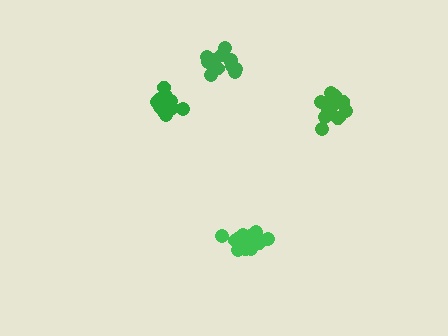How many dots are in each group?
Group 1: 16 dots, Group 2: 12 dots, Group 3: 16 dots, Group 4: 16 dots (60 total).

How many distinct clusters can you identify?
There are 4 distinct clusters.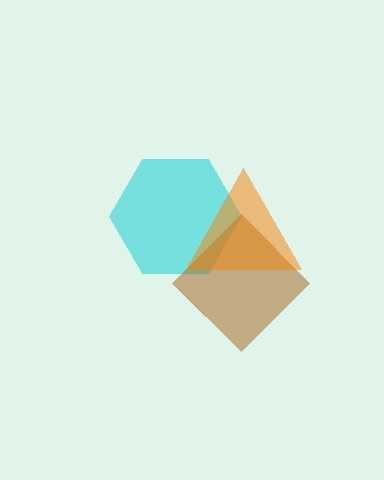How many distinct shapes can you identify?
There are 3 distinct shapes: a cyan hexagon, a brown diamond, an orange triangle.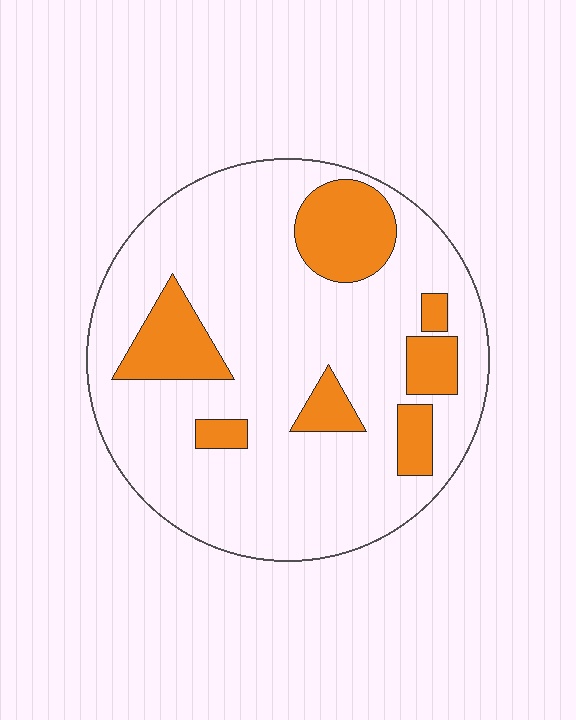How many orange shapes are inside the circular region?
7.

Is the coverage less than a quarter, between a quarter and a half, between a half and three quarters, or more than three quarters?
Less than a quarter.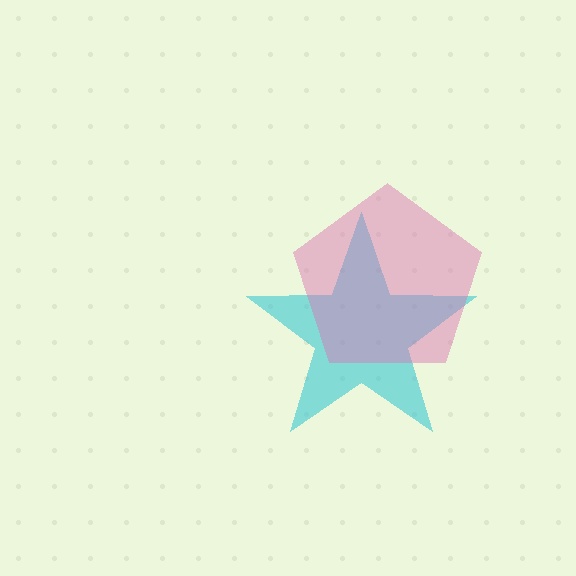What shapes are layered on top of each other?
The layered shapes are: a cyan star, a pink pentagon.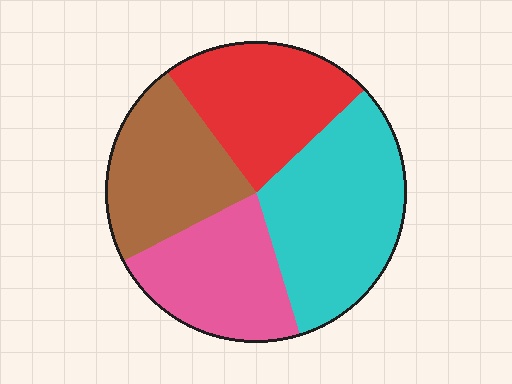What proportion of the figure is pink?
Pink covers roughly 20% of the figure.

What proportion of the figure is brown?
Brown covers roughly 25% of the figure.